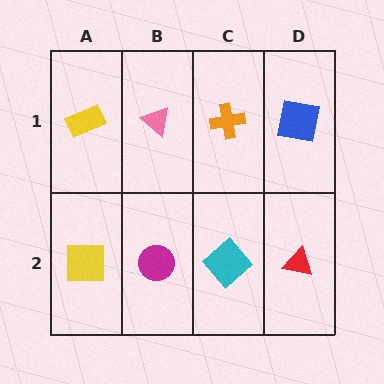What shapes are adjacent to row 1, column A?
A yellow square (row 2, column A), a pink triangle (row 1, column B).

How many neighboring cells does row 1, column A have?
2.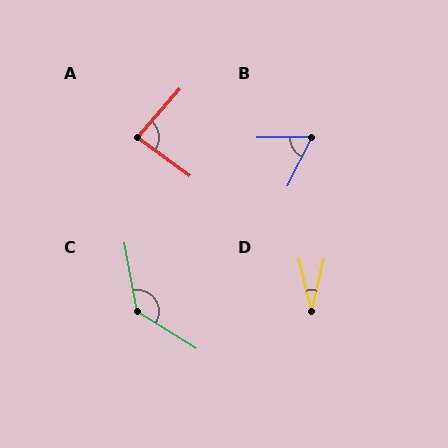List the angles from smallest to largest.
D (28°), B (63°), A (84°), C (132°).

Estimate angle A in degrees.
Approximately 84 degrees.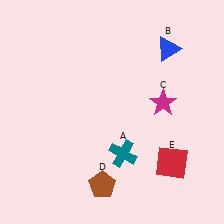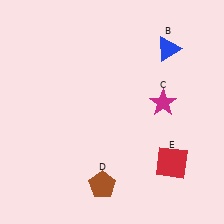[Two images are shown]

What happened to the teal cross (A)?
The teal cross (A) was removed in Image 2. It was in the bottom-right area of Image 1.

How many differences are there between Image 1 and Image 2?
There is 1 difference between the two images.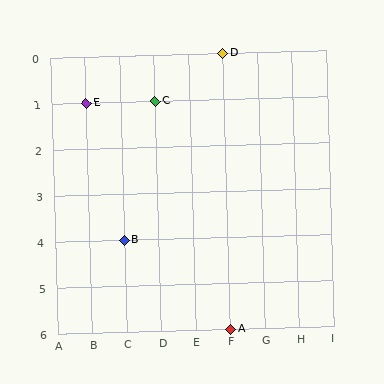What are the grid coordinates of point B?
Point B is at grid coordinates (C, 4).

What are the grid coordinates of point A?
Point A is at grid coordinates (F, 6).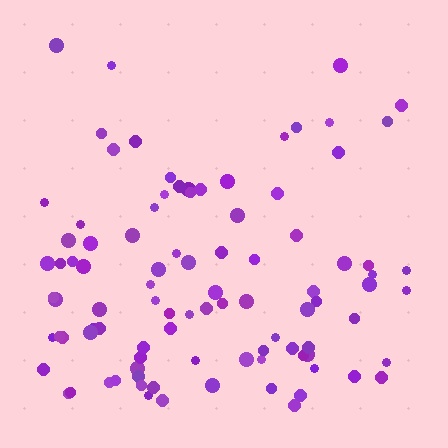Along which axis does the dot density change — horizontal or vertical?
Vertical.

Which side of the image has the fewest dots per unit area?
The top.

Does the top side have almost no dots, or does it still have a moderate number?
Still a moderate number, just noticeably fewer than the bottom.